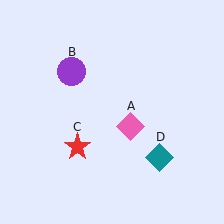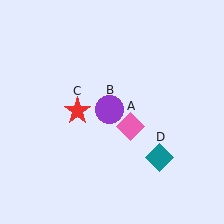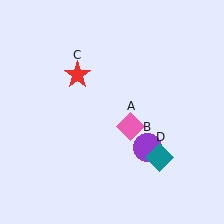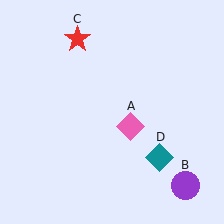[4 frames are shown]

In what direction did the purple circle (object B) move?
The purple circle (object B) moved down and to the right.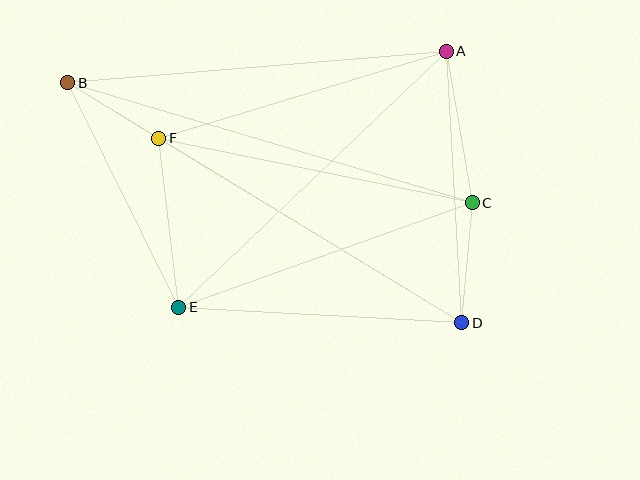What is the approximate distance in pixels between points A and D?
The distance between A and D is approximately 272 pixels.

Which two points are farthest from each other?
Points B and D are farthest from each other.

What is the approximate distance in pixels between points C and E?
The distance between C and E is approximately 312 pixels.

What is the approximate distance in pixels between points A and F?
The distance between A and F is approximately 300 pixels.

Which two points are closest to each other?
Points B and F are closest to each other.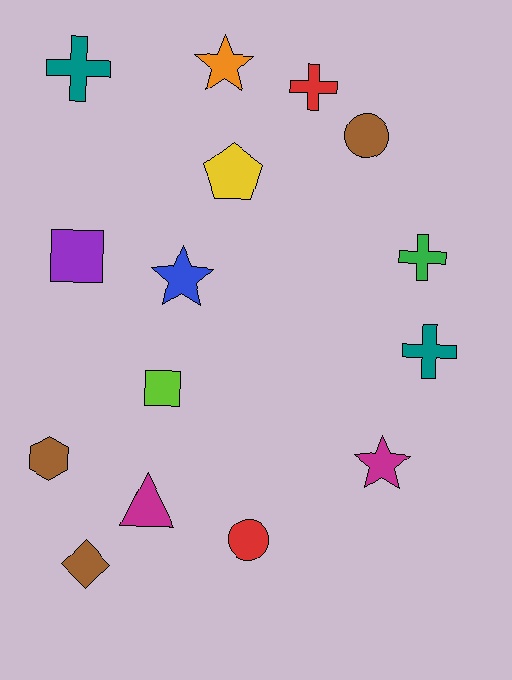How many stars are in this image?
There are 3 stars.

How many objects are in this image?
There are 15 objects.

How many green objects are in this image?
There is 1 green object.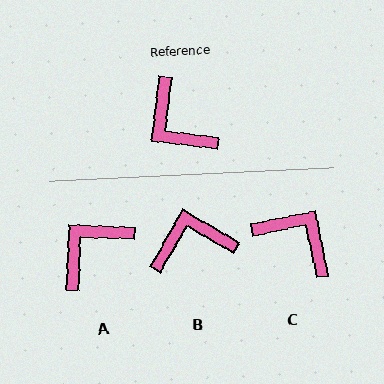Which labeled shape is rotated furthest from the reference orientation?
C, about 162 degrees away.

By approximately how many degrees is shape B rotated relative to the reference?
Approximately 113 degrees clockwise.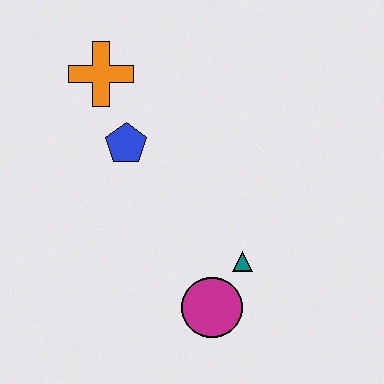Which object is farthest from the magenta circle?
The orange cross is farthest from the magenta circle.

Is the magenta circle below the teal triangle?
Yes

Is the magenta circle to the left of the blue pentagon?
No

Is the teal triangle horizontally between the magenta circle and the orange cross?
No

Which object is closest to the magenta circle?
The teal triangle is closest to the magenta circle.